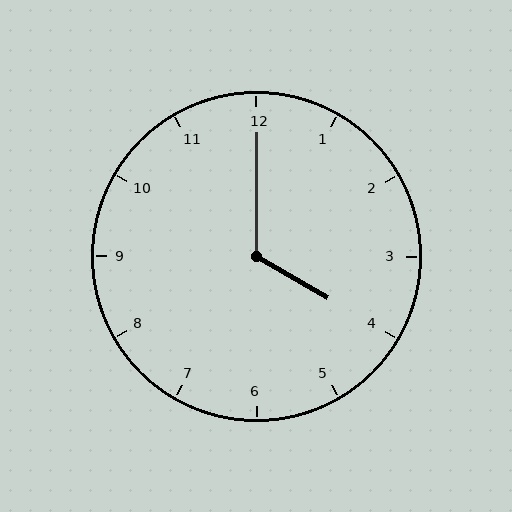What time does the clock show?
4:00.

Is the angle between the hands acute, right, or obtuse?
It is obtuse.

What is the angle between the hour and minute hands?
Approximately 120 degrees.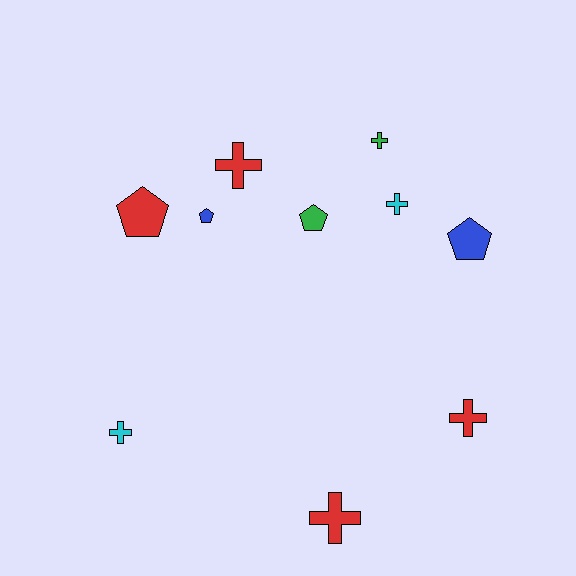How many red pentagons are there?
There is 1 red pentagon.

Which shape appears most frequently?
Cross, with 6 objects.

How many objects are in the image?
There are 10 objects.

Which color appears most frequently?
Red, with 4 objects.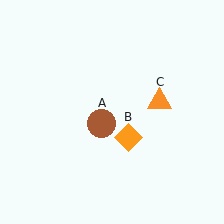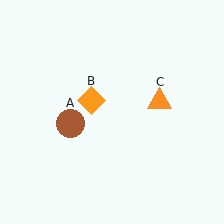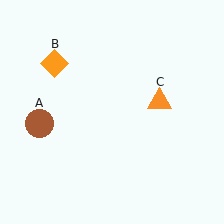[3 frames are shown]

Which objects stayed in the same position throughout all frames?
Orange triangle (object C) remained stationary.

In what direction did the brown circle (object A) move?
The brown circle (object A) moved left.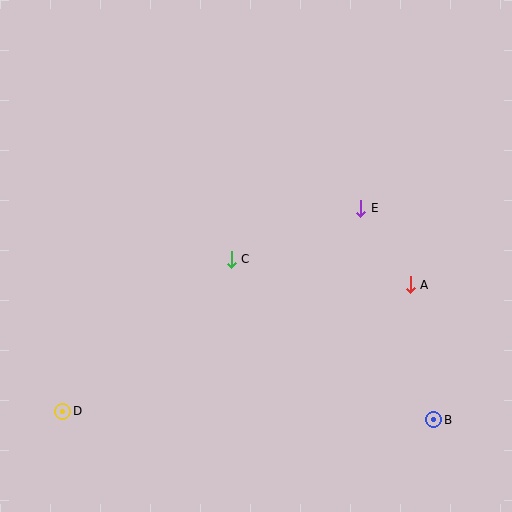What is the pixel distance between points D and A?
The distance between D and A is 369 pixels.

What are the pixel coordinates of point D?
Point D is at (63, 411).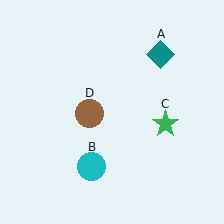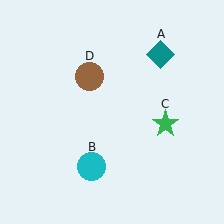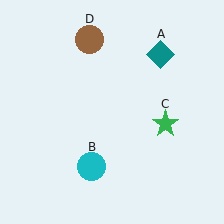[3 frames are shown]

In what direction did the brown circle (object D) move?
The brown circle (object D) moved up.